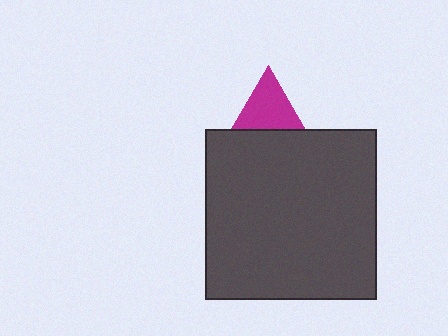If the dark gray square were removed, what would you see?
You would see the complete magenta triangle.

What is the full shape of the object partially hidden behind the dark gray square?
The partially hidden object is a magenta triangle.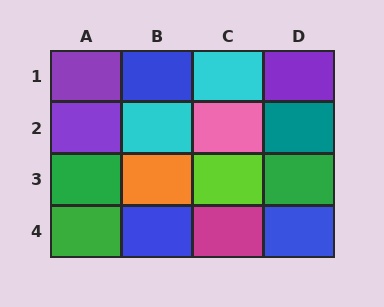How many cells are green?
3 cells are green.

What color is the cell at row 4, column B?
Blue.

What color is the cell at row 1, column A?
Purple.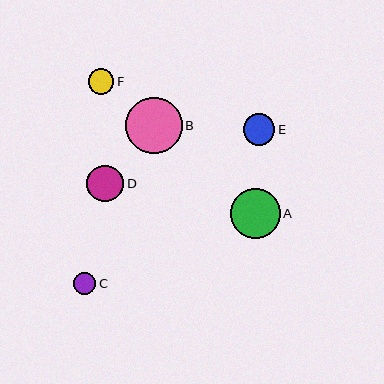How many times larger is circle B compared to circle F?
Circle B is approximately 2.2 times the size of circle F.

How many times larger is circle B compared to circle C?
Circle B is approximately 2.5 times the size of circle C.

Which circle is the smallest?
Circle C is the smallest with a size of approximately 22 pixels.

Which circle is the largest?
Circle B is the largest with a size of approximately 56 pixels.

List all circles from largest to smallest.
From largest to smallest: B, A, D, E, F, C.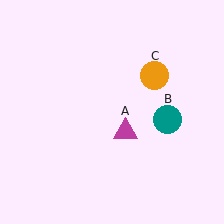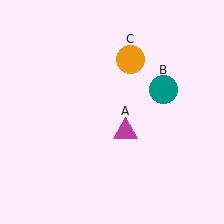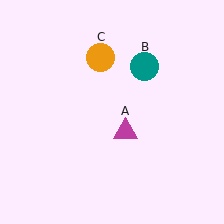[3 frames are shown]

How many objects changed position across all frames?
2 objects changed position: teal circle (object B), orange circle (object C).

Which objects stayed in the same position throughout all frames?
Magenta triangle (object A) remained stationary.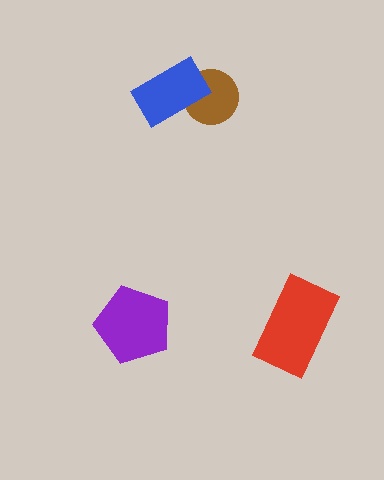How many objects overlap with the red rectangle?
0 objects overlap with the red rectangle.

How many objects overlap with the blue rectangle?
1 object overlaps with the blue rectangle.